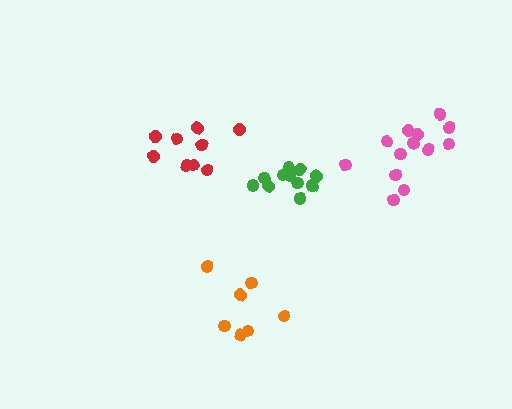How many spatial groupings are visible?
There are 4 spatial groupings.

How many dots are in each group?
Group 1: 9 dots, Group 2: 13 dots, Group 3: 13 dots, Group 4: 7 dots (42 total).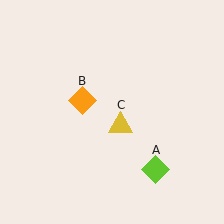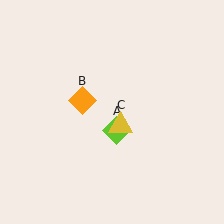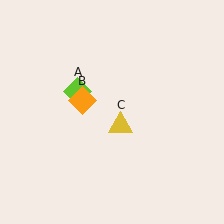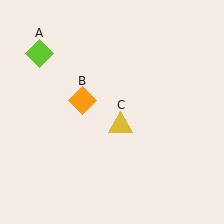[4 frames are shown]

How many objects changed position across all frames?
1 object changed position: lime diamond (object A).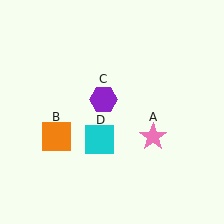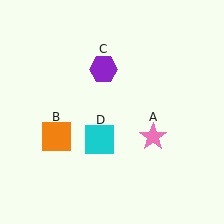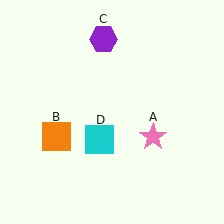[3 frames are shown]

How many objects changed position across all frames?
1 object changed position: purple hexagon (object C).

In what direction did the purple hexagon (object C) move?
The purple hexagon (object C) moved up.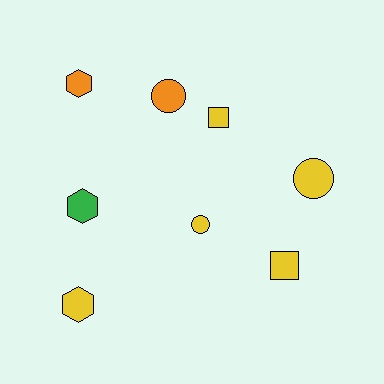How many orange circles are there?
There is 1 orange circle.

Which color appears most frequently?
Yellow, with 5 objects.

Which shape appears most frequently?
Circle, with 3 objects.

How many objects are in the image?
There are 8 objects.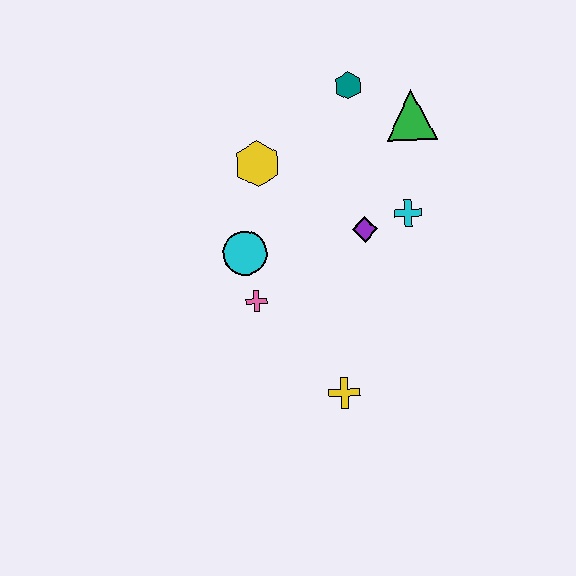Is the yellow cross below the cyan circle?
Yes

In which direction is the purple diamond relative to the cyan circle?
The purple diamond is to the right of the cyan circle.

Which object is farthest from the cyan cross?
The yellow cross is farthest from the cyan cross.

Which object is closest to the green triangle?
The teal hexagon is closest to the green triangle.